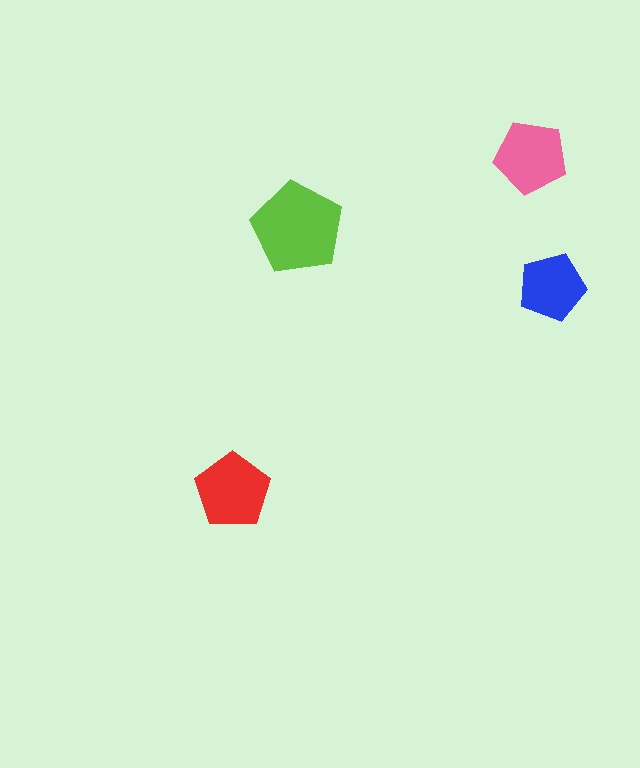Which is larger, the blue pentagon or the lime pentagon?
The lime one.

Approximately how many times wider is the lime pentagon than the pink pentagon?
About 1.5 times wider.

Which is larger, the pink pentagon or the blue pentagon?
The pink one.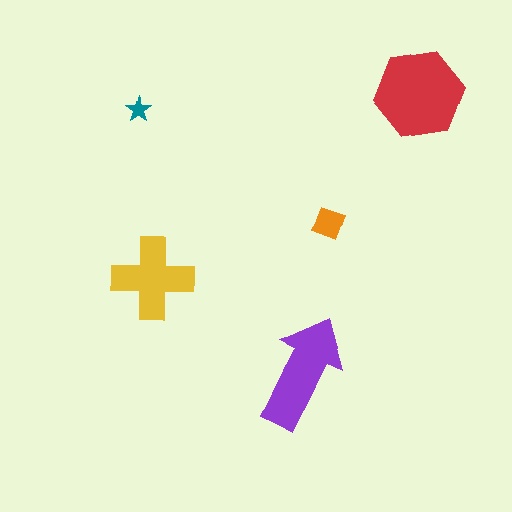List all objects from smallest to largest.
The teal star, the orange diamond, the yellow cross, the purple arrow, the red hexagon.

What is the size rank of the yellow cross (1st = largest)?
3rd.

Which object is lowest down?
The purple arrow is bottommost.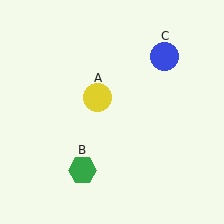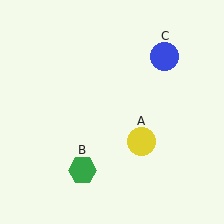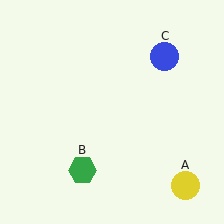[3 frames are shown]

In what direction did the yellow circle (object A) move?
The yellow circle (object A) moved down and to the right.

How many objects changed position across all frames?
1 object changed position: yellow circle (object A).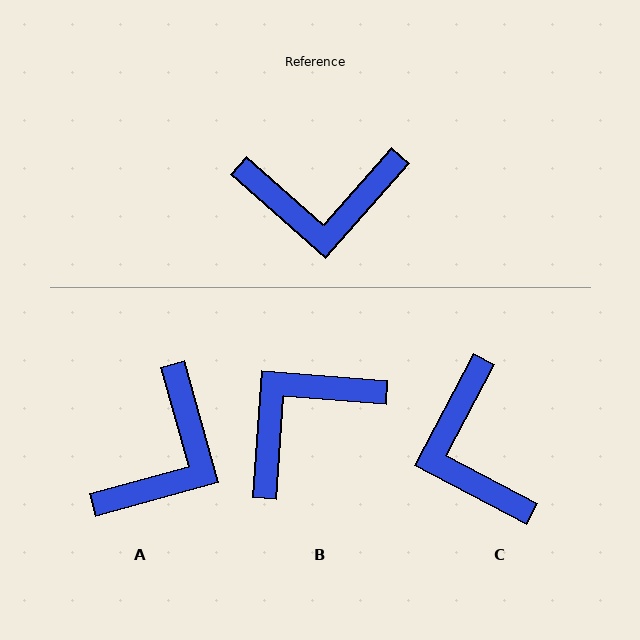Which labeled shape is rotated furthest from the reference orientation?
B, about 143 degrees away.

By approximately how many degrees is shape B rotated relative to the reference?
Approximately 143 degrees clockwise.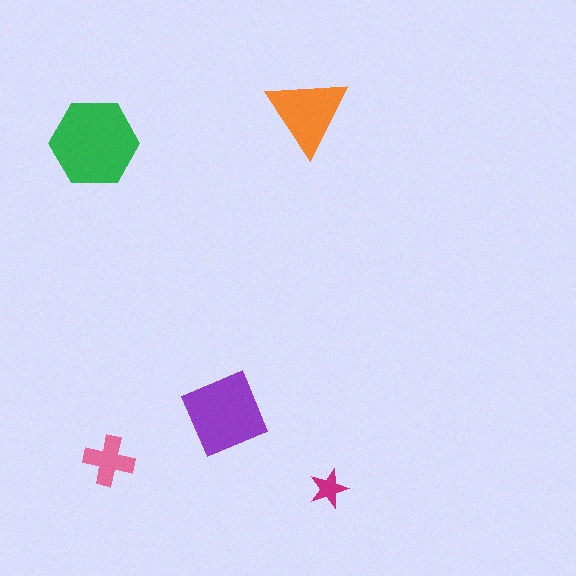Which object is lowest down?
The magenta star is bottommost.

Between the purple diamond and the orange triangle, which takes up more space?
The purple diamond.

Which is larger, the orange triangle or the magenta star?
The orange triangle.